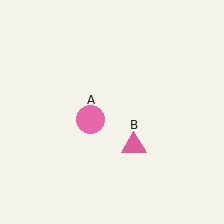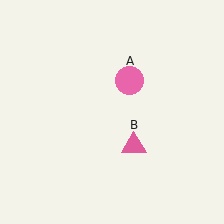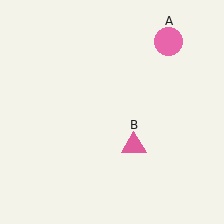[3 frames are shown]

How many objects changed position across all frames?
1 object changed position: pink circle (object A).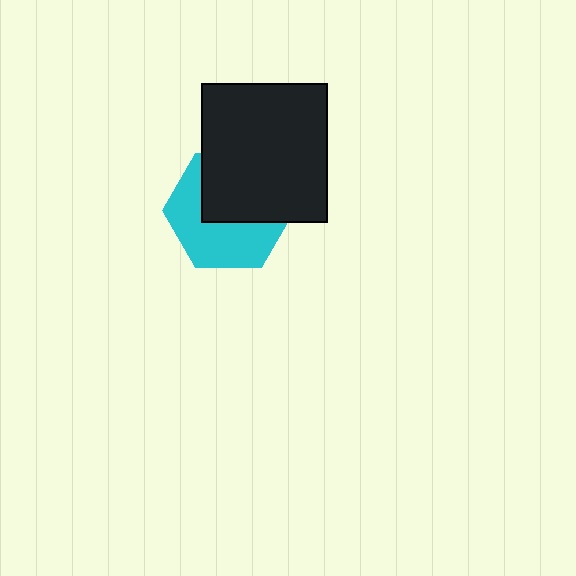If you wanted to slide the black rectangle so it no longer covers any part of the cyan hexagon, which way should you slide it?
Slide it up — that is the most direct way to separate the two shapes.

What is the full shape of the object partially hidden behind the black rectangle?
The partially hidden object is a cyan hexagon.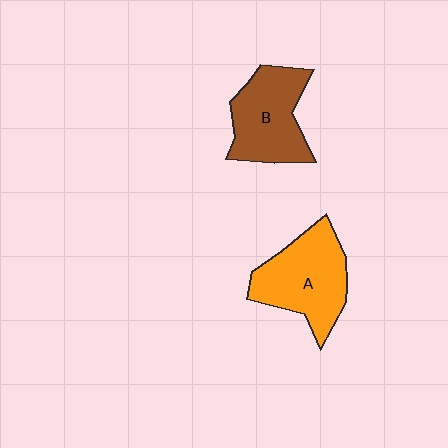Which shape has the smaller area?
Shape B (brown).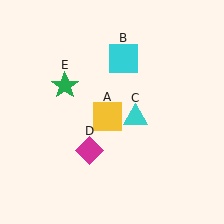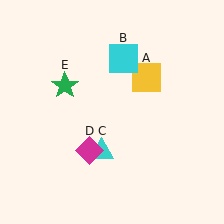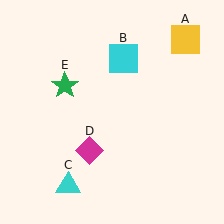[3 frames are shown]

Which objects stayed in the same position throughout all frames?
Cyan square (object B) and magenta diamond (object D) and green star (object E) remained stationary.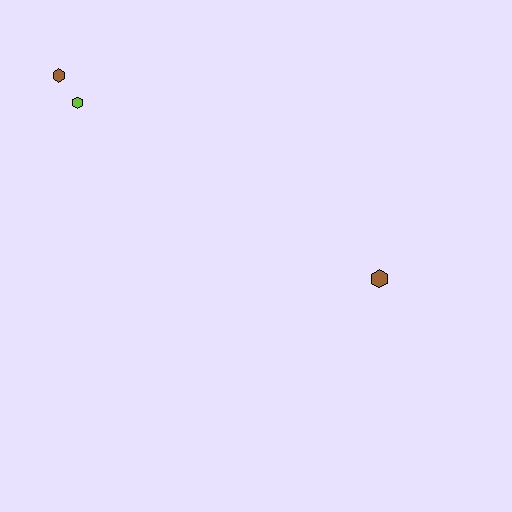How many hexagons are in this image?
There are 3 hexagons.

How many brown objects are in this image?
There are 2 brown objects.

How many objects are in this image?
There are 3 objects.